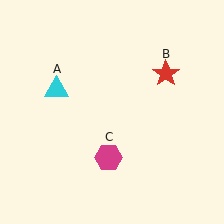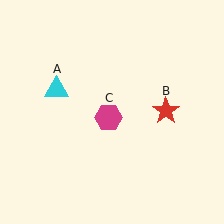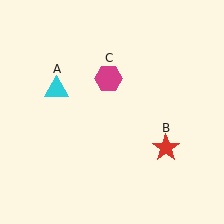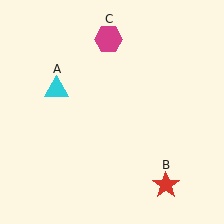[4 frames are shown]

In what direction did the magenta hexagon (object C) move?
The magenta hexagon (object C) moved up.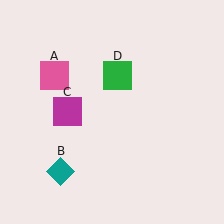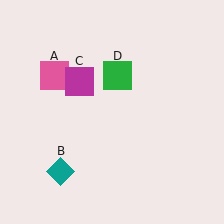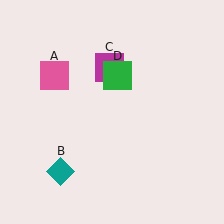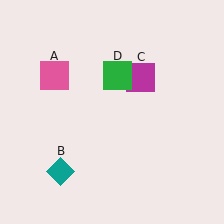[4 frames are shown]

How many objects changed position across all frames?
1 object changed position: magenta square (object C).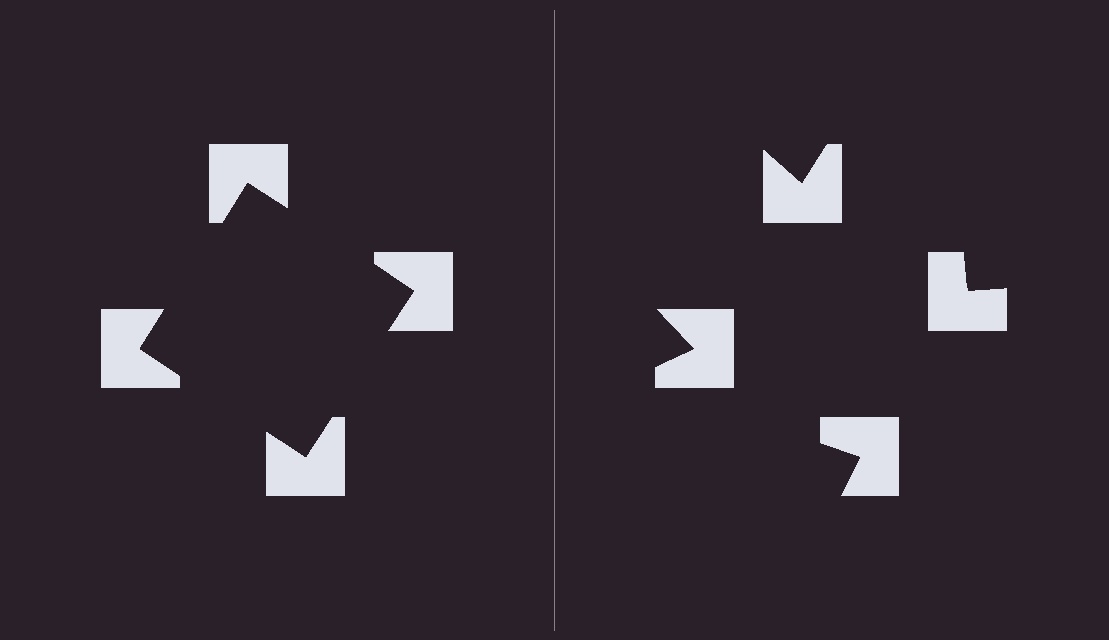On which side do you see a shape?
An illusory square appears on the left side. On the right side the wedge cuts are rotated, so no coherent shape forms.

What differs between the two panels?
The notched squares are positioned identically on both sides; only the wedge orientations differ. On the left they align to a square; on the right they are misaligned.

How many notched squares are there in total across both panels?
8 — 4 on each side.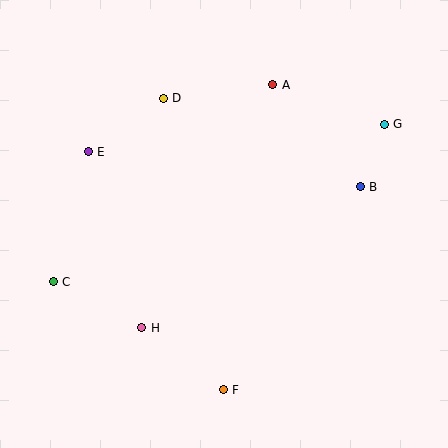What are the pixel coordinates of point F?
Point F is at (223, 390).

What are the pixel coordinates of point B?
Point B is at (360, 187).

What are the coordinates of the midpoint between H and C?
The midpoint between H and C is at (98, 305).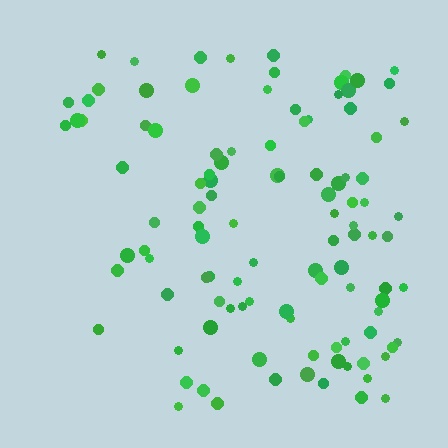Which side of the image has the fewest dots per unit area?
The left.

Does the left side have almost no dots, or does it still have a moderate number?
Still a moderate number, just noticeably fewer than the right.